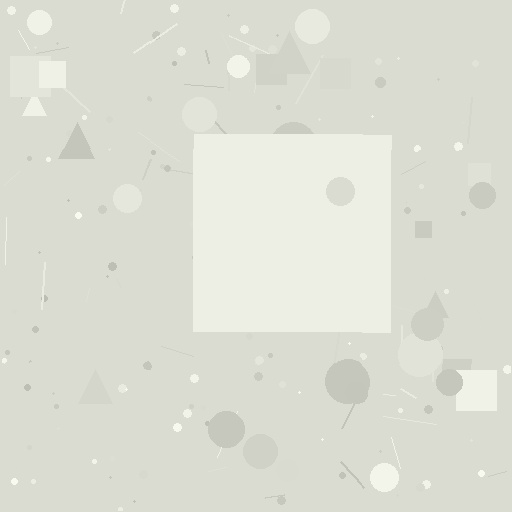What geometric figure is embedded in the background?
A square is embedded in the background.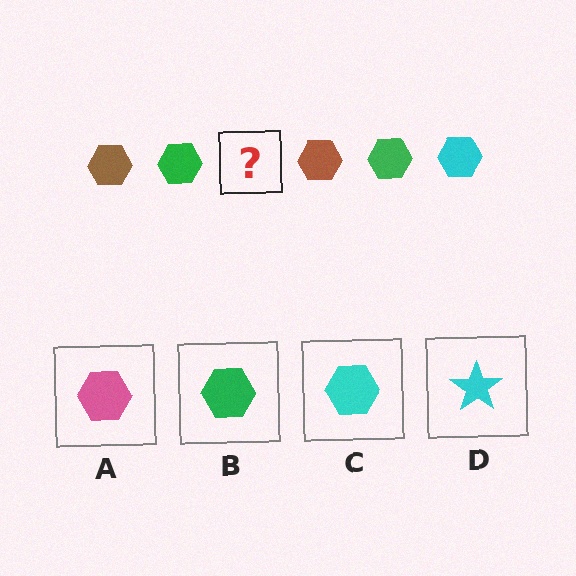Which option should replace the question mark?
Option C.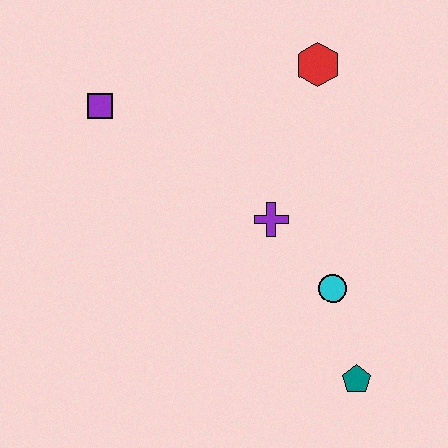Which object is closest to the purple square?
The purple cross is closest to the purple square.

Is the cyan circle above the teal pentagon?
Yes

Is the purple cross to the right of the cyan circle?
No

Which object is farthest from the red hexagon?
The teal pentagon is farthest from the red hexagon.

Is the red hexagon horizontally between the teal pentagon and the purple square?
Yes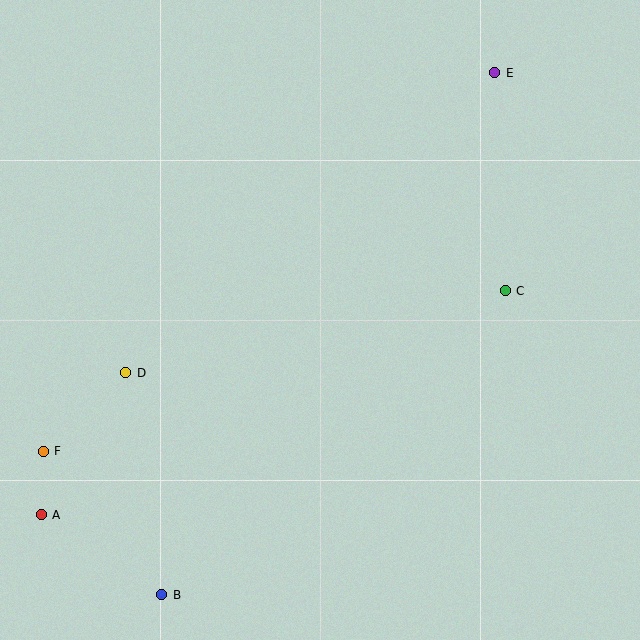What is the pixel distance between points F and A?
The distance between F and A is 64 pixels.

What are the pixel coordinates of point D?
Point D is at (126, 373).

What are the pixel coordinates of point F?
Point F is at (43, 451).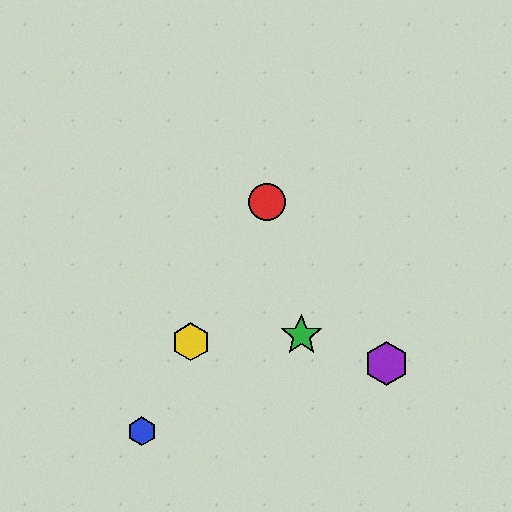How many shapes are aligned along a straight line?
3 shapes (the red circle, the blue hexagon, the yellow hexagon) are aligned along a straight line.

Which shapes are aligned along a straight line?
The red circle, the blue hexagon, the yellow hexagon are aligned along a straight line.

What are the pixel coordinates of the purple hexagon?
The purple hexagon is at (386, 363).